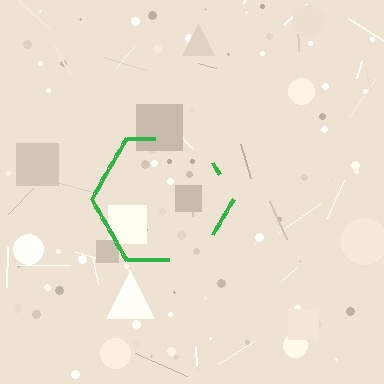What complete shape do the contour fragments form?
The contour fragments form a hexagon.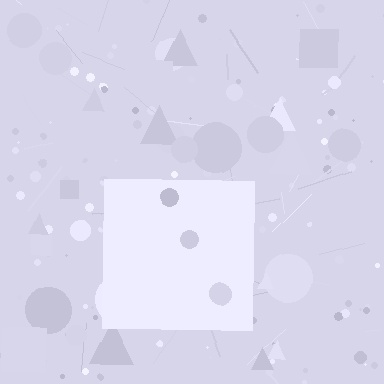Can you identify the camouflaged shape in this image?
The camouflaged shape is a square.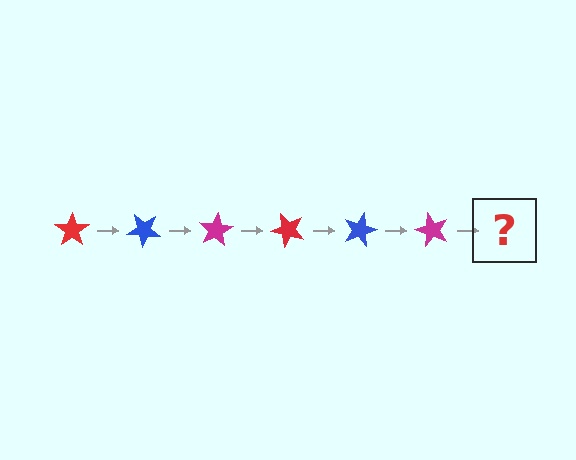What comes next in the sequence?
The next element should be a red star, rotated 240 degrees from the start.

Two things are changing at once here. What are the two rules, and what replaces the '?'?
The two rules are that it rotates 40 degrees each step and the color cycles through red, blue, and magenta. The '?' should be a red star, rotated 240 degrees from the start.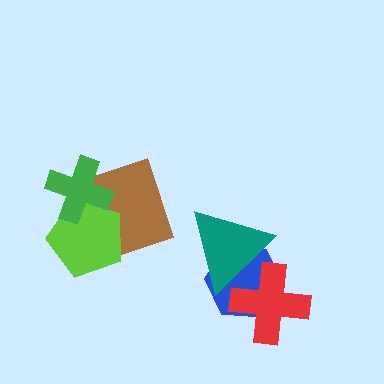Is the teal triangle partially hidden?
No, no other shape covers it.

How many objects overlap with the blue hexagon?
2 objects overlap with the blue hexagon.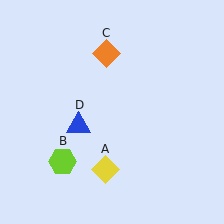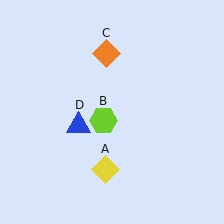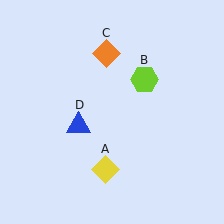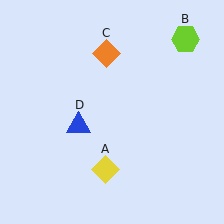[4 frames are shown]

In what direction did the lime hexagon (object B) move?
The lime hexagon (object B) moved up and to the right.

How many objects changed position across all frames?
1 object changed position: lime hexagon (object B).